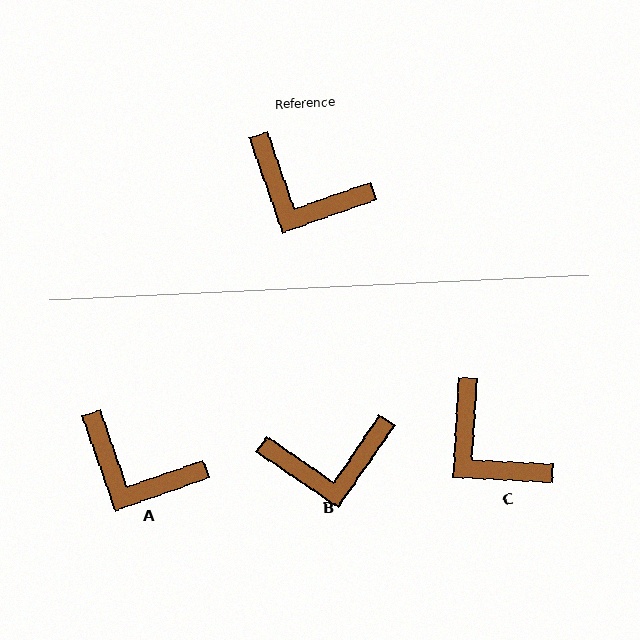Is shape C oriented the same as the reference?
No, it is off by about 22 degrees.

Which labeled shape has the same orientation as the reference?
A.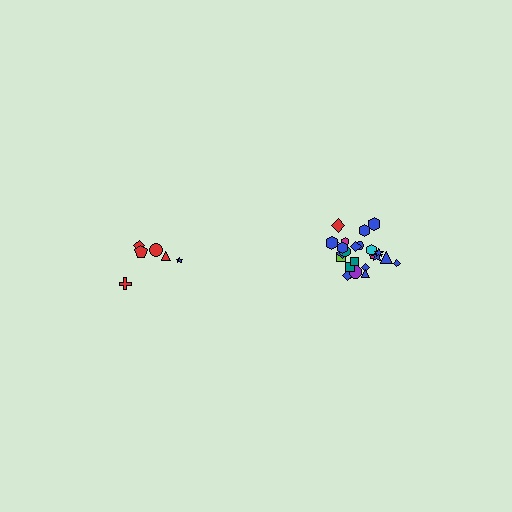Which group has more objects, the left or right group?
The right group.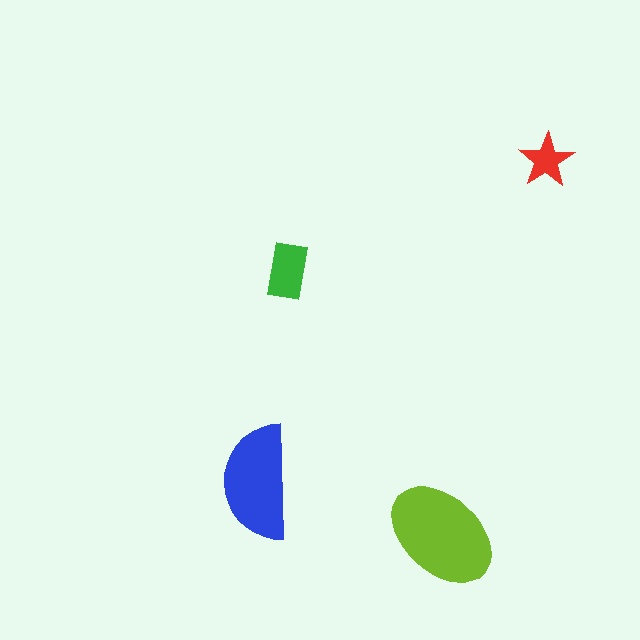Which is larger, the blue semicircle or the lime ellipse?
The lime ellipse.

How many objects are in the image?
There are 4 objects in the image.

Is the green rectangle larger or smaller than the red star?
Larger.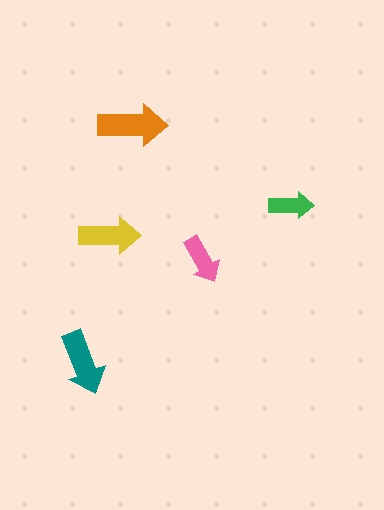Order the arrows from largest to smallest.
the orange one, the teal one, the yellow one, the pink one, the green one.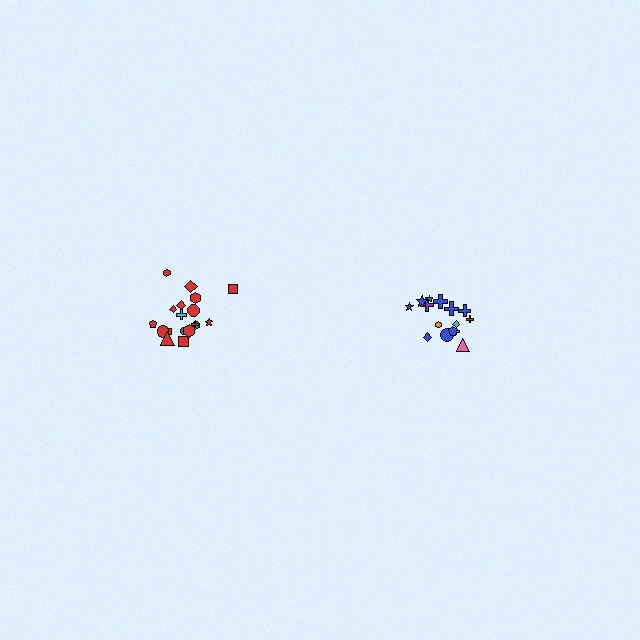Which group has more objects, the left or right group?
The left group.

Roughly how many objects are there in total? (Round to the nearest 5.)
Roughly 35 objects in total.